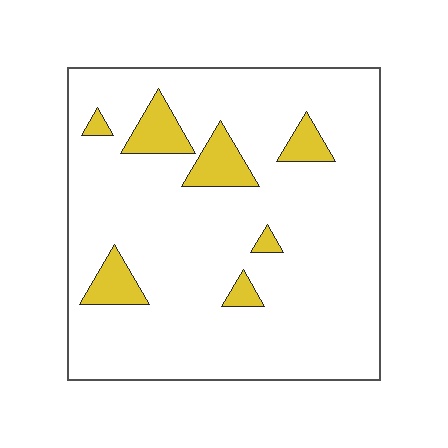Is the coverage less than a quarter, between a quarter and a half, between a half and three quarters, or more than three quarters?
Less than a quarter.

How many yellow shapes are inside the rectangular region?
7.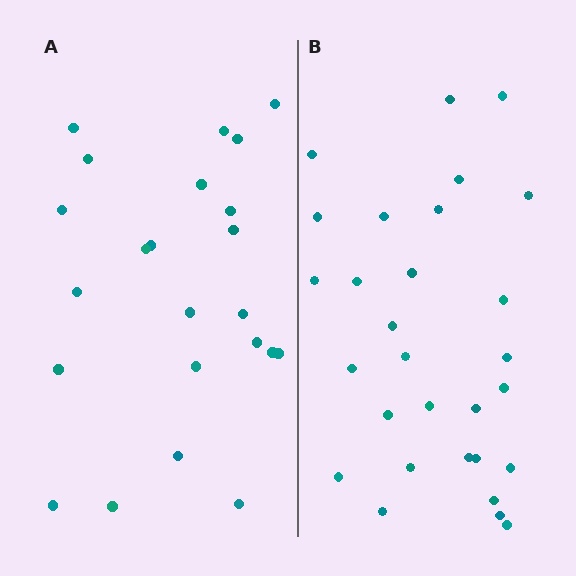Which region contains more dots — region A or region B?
Region B (the right region) has more dots.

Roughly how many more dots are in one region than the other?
Region B has about 6 more dots than region A.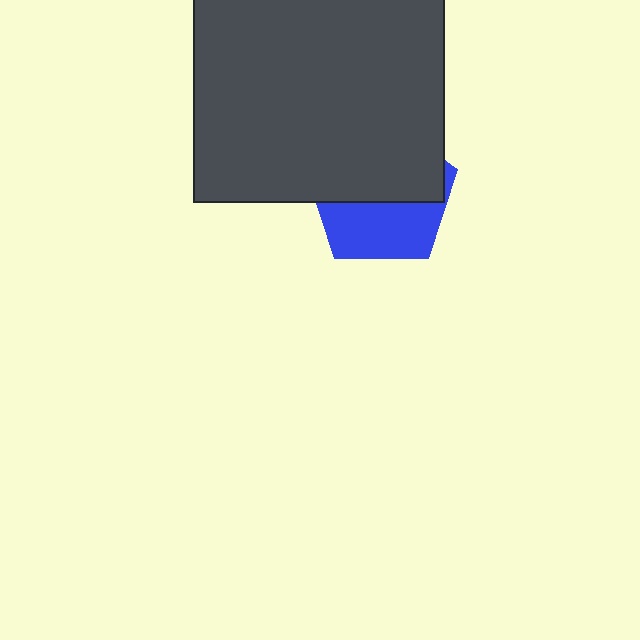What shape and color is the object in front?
The object in front is a dark gray square.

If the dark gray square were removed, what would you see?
You would see the complete blue pentagon.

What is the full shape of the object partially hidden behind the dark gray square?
The partially hidden object is a blue pentagon.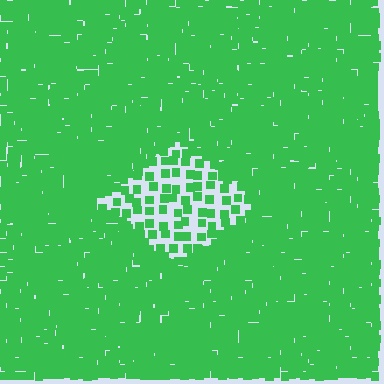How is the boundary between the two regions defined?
The boundary is defined by a change in element density (approximately 3.0x ratio). All elements are the same color, size, and shape.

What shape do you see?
I see a diamond.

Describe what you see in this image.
The image contains small green elements arranged at two different densities. A diamond-shaped region is visible where the elements are less densely packed than the surrounding area.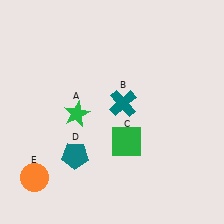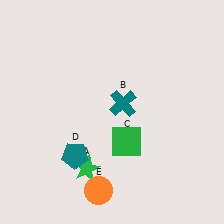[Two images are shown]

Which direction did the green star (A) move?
The green star (A) moved down.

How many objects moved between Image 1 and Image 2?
2 objects moved between the two images.